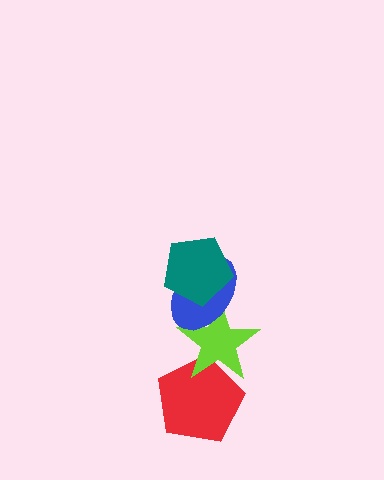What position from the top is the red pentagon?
The red pentagon is 4th from the top.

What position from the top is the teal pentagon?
The teal pentagon is 1st from the top.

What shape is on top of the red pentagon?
The lime star is on top of the red pentagon.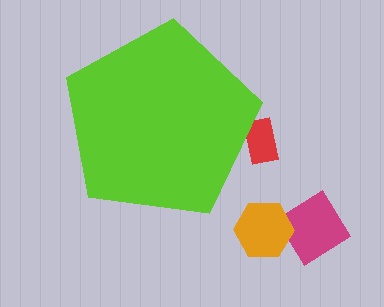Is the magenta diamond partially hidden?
No, the magenta diamond is fully visible.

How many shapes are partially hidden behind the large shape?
1 shape is partially hidden.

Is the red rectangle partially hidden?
Yes, the red rectangle is partially hidden behind the lime pentagon.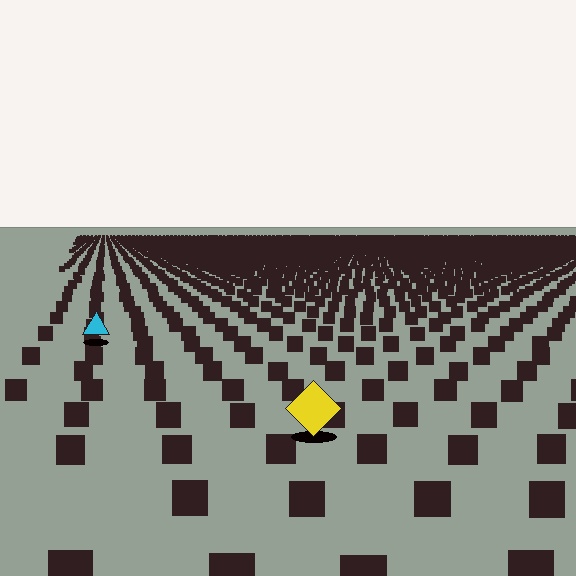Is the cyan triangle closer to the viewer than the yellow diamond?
No. The yellow diamond is closer — you can tell from the texture gradient: the ground texture is coarser near it.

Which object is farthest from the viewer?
The cyan triangle is farthest from the viewer. It appears smaller and the ground texture around it is denser.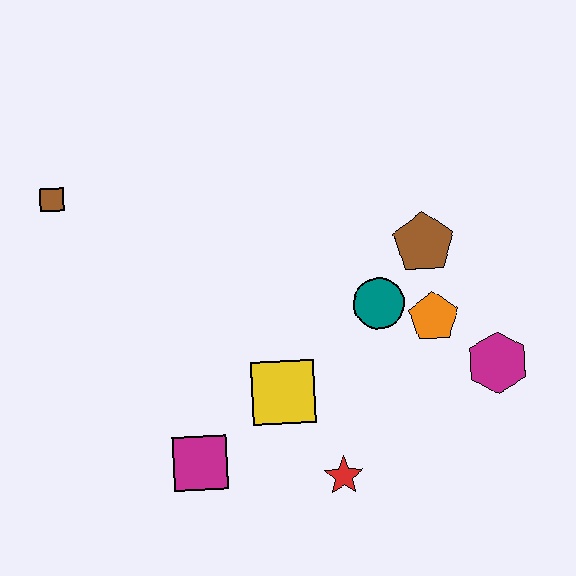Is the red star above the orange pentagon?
No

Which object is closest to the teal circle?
The orange pentagon is closest to the teal circle.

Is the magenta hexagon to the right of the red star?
Yes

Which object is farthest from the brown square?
The magenta hexagon is farthest from the brown square.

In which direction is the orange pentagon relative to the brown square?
The orange pentagon is to the right of the brown square.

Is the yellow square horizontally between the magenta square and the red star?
Yes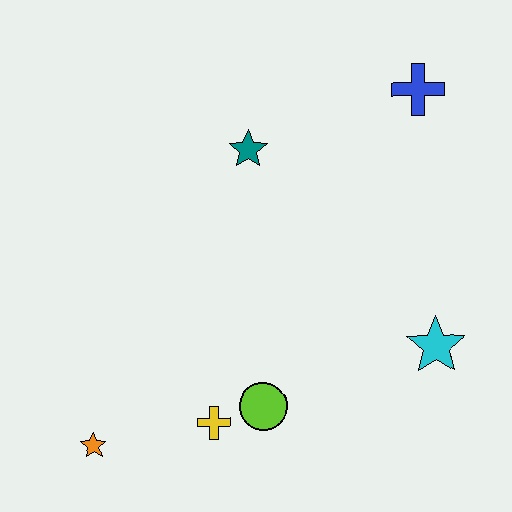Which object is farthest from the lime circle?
The blue cross is farthest from the lime circle.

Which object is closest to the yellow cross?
The lime circle is closest to the yellow cross.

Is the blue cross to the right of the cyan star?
No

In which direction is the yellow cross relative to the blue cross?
The yellow cross is below the blue cross.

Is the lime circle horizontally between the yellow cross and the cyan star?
Yes